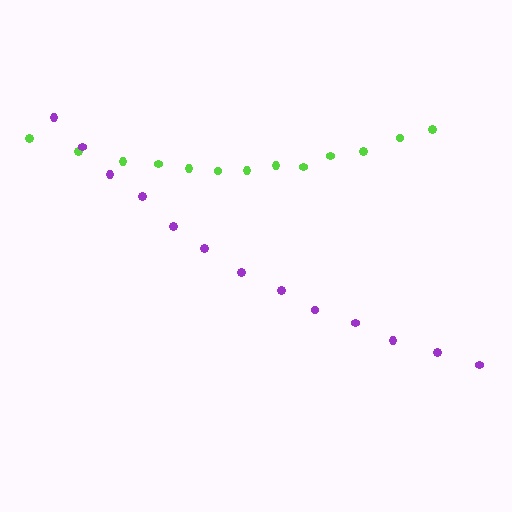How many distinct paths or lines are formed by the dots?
There are 2 distinct paths.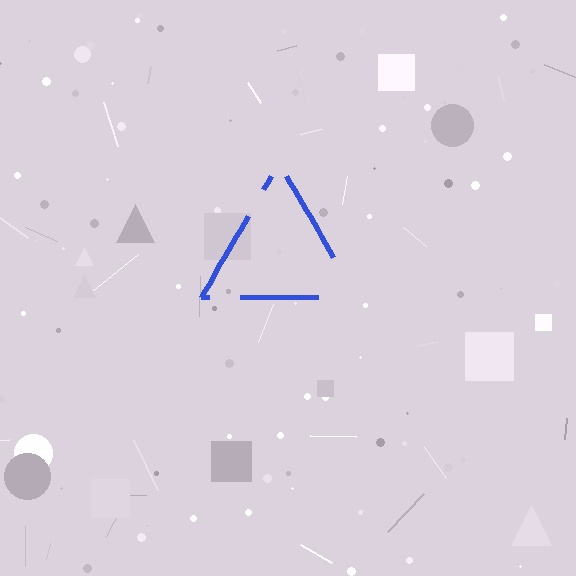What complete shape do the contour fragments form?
The contour fragments form a triangle.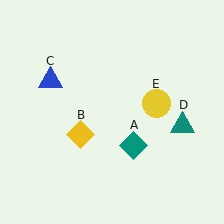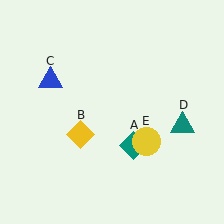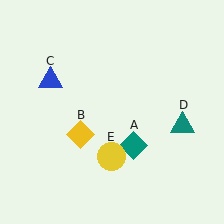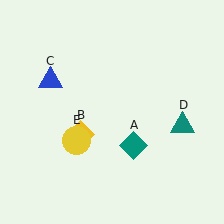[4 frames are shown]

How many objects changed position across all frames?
1 object changed position: yellow circle (object E).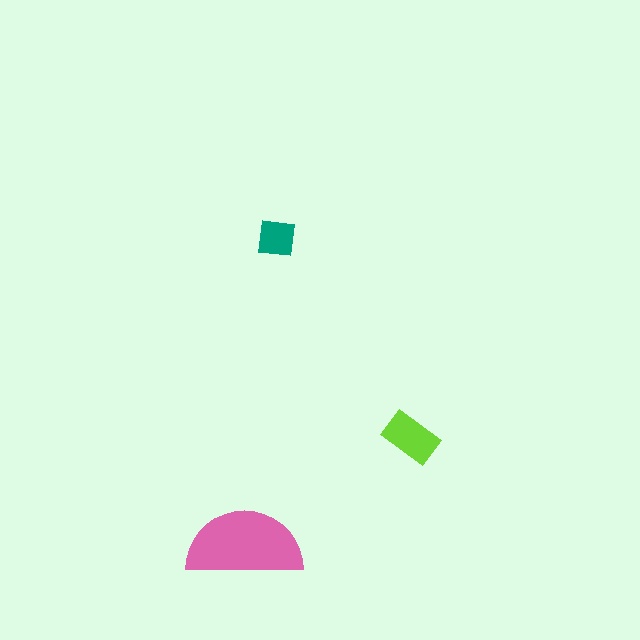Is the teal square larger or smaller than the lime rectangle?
Smaller.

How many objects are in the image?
There are 3 objects in the image.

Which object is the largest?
The pink semicircle.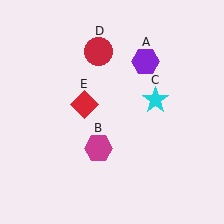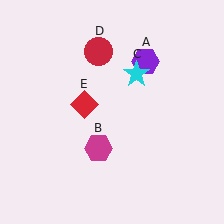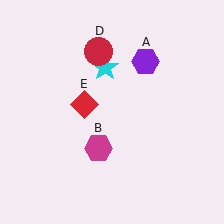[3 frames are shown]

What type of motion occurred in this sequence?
The cyan star (object C) rotated counterclockwise around the center of the scene.